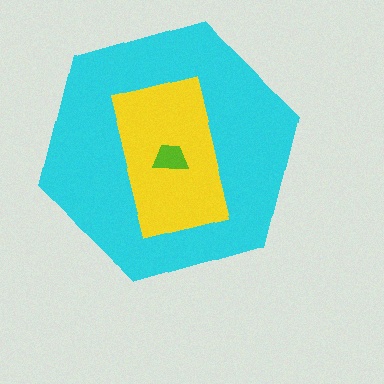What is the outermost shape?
The cyan hexagon.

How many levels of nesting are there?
3.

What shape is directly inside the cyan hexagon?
The yellow rectangle.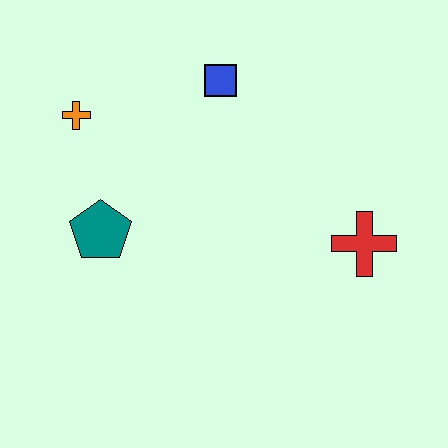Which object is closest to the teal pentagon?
The orange cross is closest to the teal pentagon.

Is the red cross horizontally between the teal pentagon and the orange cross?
No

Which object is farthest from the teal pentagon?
The red cross is farthest from the teal pentagon.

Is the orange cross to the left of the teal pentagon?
Yes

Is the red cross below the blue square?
Yes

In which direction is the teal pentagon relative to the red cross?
The teal pentagon is to the left of the red cross.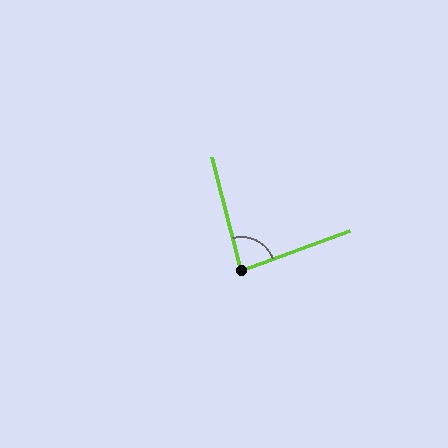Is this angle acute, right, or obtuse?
It is acute.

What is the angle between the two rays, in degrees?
Approximately 84 degrees.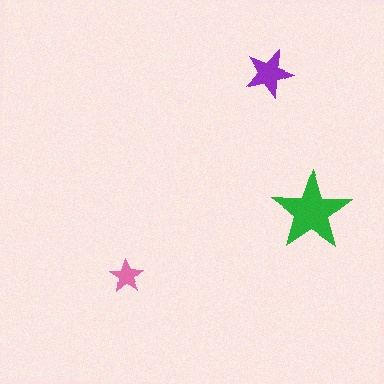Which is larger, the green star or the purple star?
The green one.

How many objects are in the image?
There are 3 objects in the image.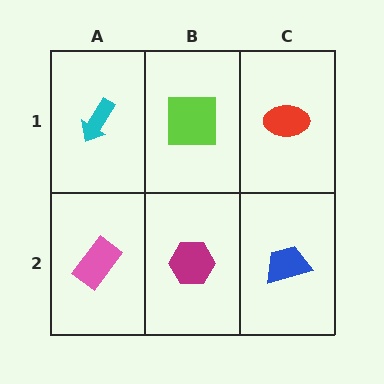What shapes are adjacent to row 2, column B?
A lime square (row 1, column B), a pink rectangle (row 2, column A), a blue trapezoid (row 2, column C).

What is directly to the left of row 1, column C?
A lime square.